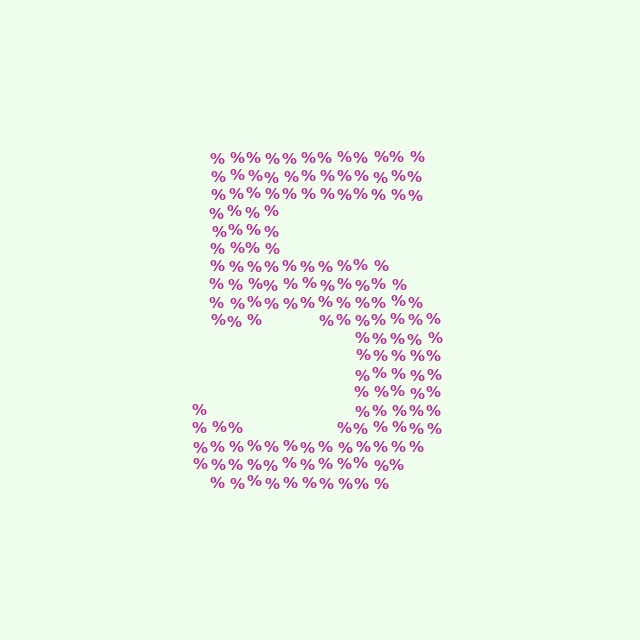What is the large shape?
The large shape is the digit 5.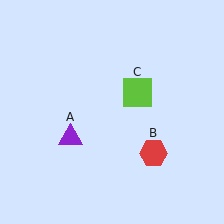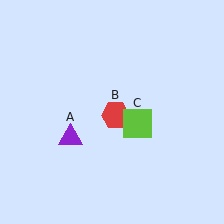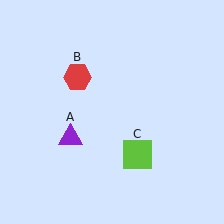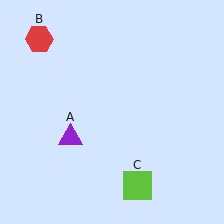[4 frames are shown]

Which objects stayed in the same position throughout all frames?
Purple triangle (object A) remained stationary.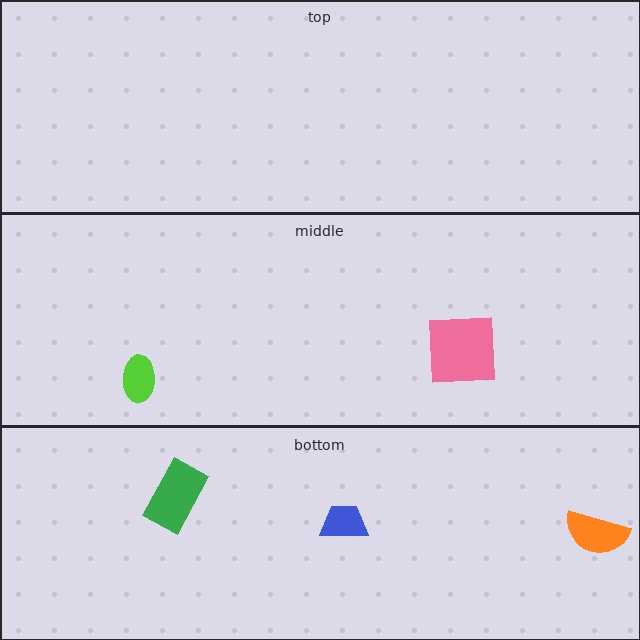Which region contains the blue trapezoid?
The bottom region.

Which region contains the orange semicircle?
The bottom region.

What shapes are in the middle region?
The lime ellipse, the pink square.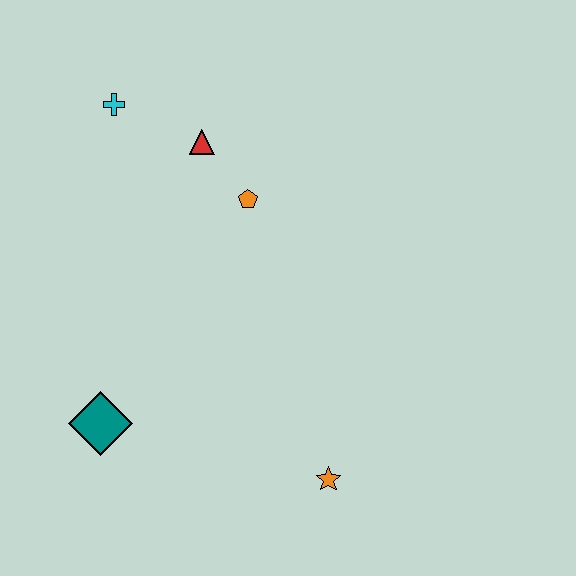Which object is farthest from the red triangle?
The orange star is farthest from the red triangle.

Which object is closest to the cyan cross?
The red triangle is closest to the cyan cross.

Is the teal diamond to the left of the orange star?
Yes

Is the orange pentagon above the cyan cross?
No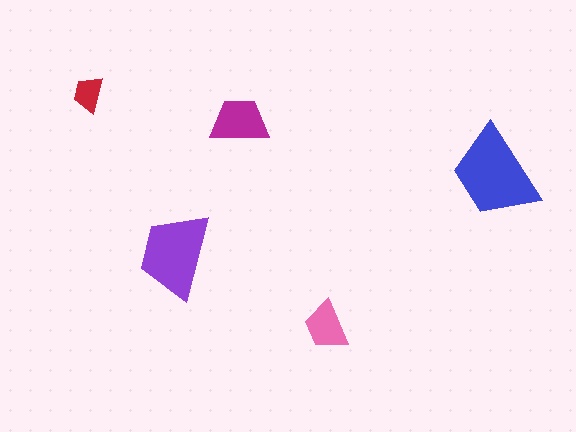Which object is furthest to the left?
The red trapezoid is leftmost.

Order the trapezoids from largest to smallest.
the blue one, the purple one, the magenta one, the pink one, the red one.